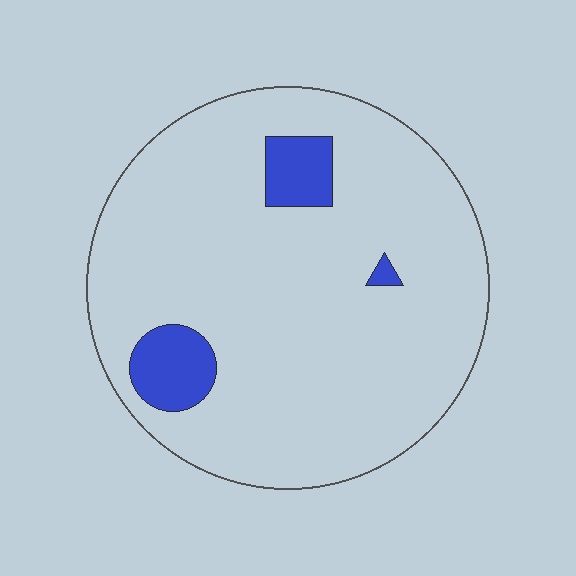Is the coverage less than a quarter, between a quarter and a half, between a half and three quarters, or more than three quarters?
Less than a quarter.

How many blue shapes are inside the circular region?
3.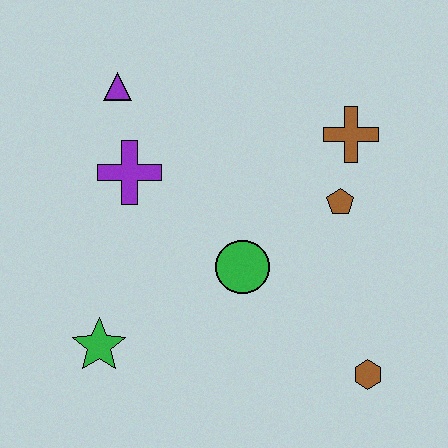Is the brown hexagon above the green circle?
No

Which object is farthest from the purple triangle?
The brown hexagon is farthest from the purple triangle.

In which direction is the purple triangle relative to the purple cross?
The purple triangle is above the purple cross.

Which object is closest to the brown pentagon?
The brown cross is closest to the brown pentagon.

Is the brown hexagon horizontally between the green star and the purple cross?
No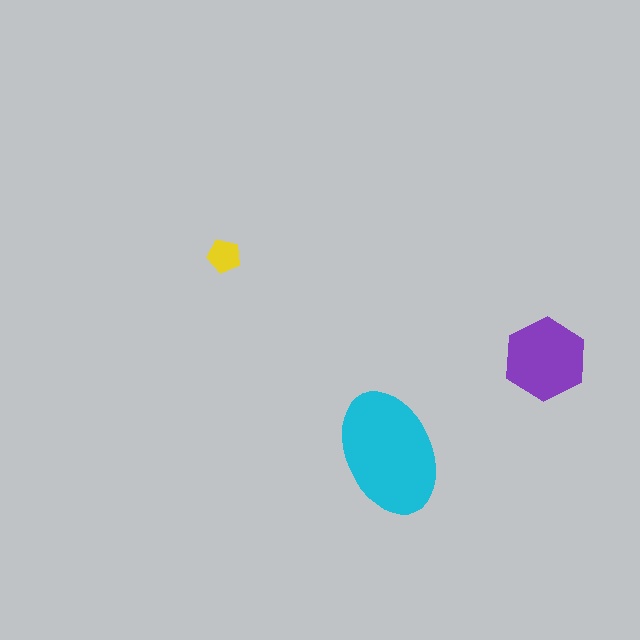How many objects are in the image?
There are 3 objects in the image.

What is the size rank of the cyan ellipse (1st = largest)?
1st.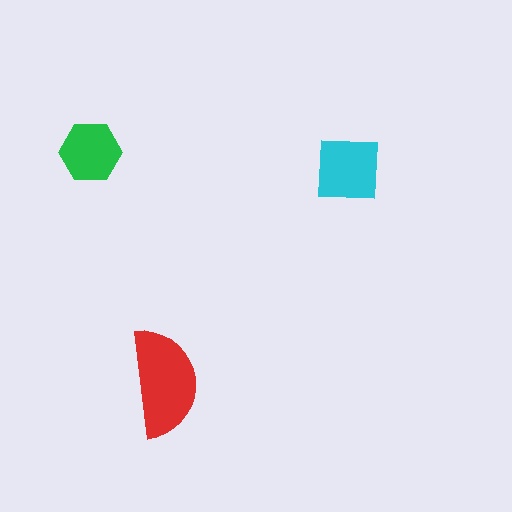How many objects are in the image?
There are 3 objects in the image.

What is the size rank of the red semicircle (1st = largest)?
1st.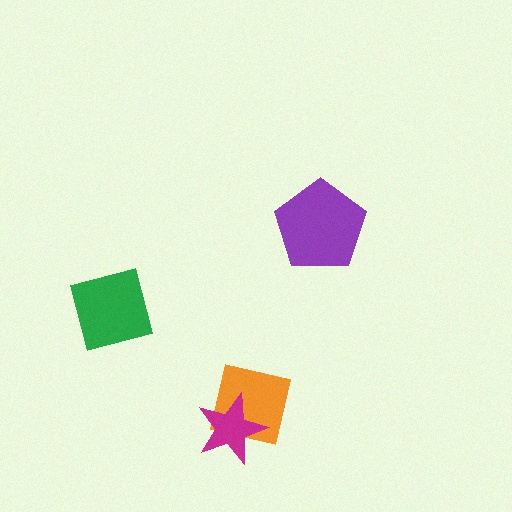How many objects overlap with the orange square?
1 object overlaps with the orange square.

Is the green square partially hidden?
No, no other shape covers it.